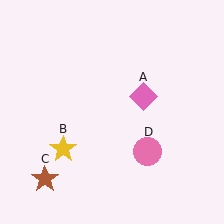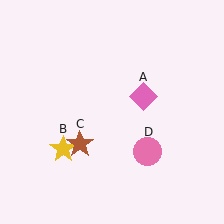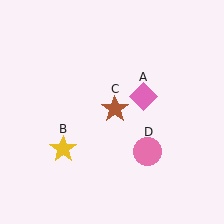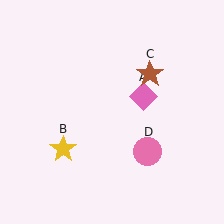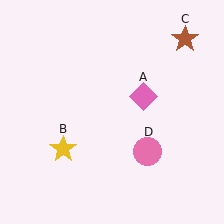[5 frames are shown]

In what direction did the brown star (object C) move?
The brown star (object C) moved up and to the right.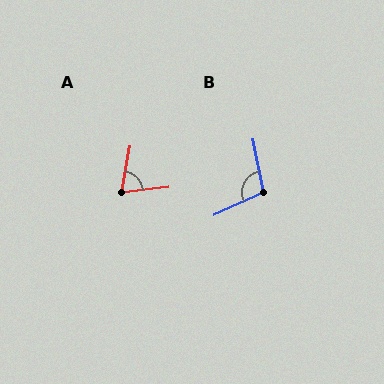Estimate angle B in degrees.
Approximately 103 degrees.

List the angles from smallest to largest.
A (73°), B (103°).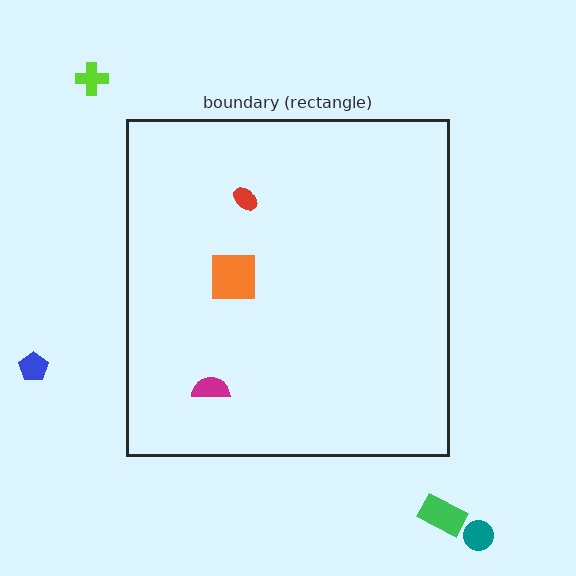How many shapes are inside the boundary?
3 inside, 4 outside.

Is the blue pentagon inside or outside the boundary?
Outside.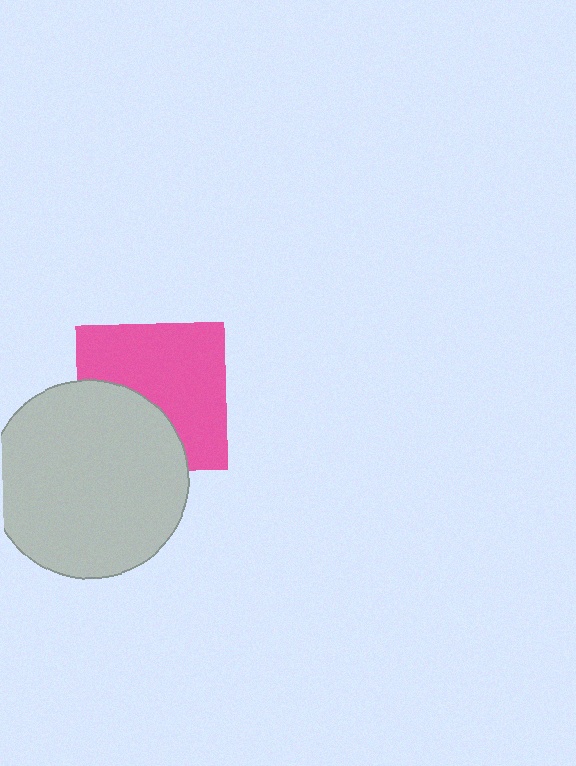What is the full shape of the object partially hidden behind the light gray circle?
The partially hidden object is a pink square.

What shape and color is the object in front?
The object in front is a light gray circle.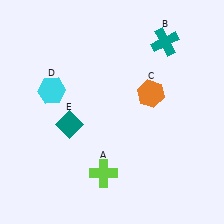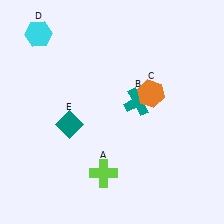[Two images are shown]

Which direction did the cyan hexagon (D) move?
The cyan hexagon (D) moved up.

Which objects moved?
The objects that moved are: the teal cross (B), the cyan hexagon (D).